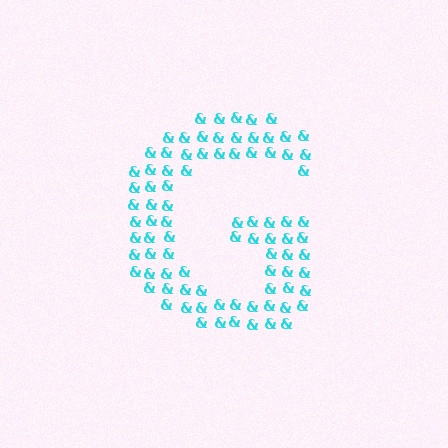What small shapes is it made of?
It is made of small ampersands.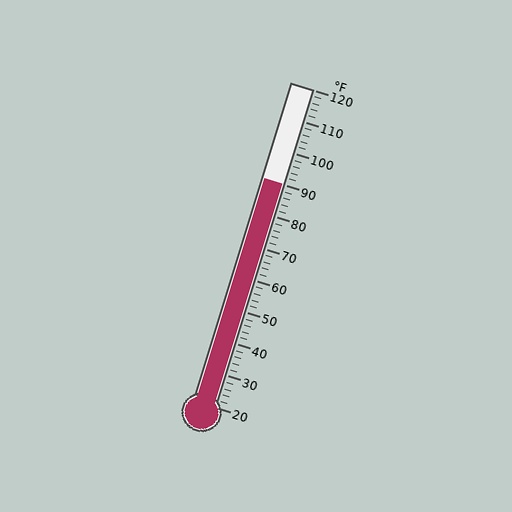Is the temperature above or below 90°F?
The temperature is at 90°F.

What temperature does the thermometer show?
The thermometer shows approximately 90°F.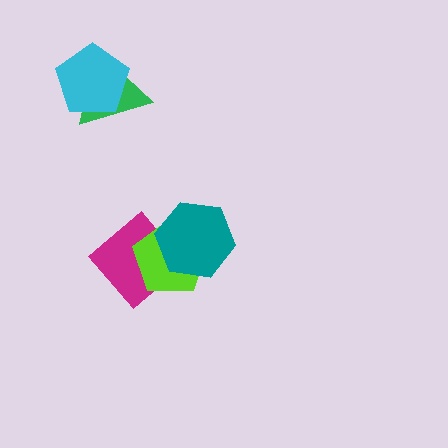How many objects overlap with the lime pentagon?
2 objects overlap with the lime pentagon.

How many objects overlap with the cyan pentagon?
1 object overlaps with the cyan pentagon.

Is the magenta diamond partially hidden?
Yes, it is partially covered by another shape.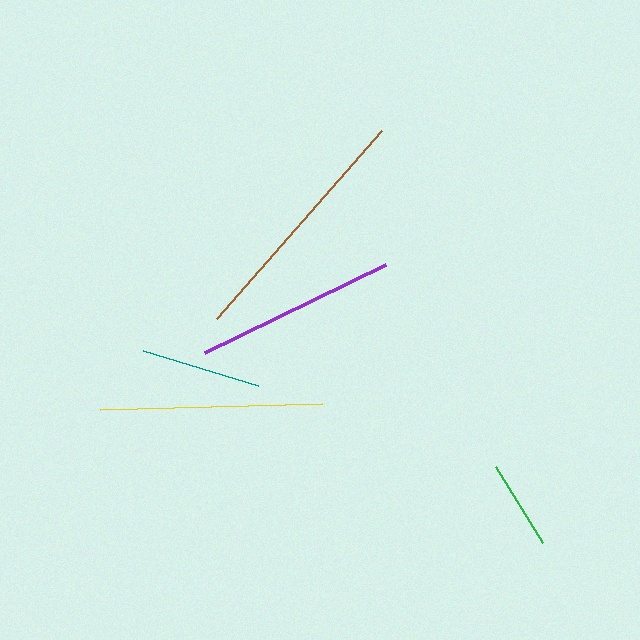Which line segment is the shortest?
The green line is the shortest at approximately 89 pixels.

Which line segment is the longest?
The brown line is the longest at approximately 250 pixels.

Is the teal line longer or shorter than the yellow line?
The yellow line is longer than the teal line.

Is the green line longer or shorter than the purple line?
The purple line is longer than the green line.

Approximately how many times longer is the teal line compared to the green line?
The teal line is approximately 1.3 times the length of the green line.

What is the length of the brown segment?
The brown segment is approximately 250 pixels long.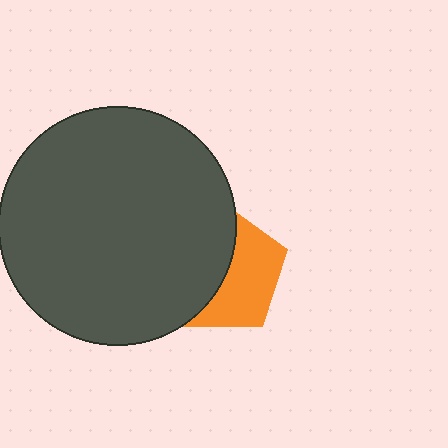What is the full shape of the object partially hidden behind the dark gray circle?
The partially hidden object is an orange pentagon.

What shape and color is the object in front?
The object in front is a dark gray circle.